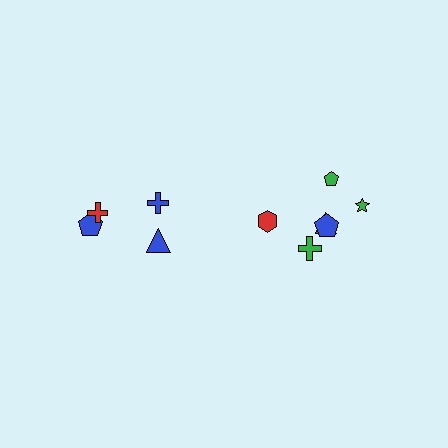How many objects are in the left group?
There are 4 objects.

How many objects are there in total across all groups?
There are 10 objects.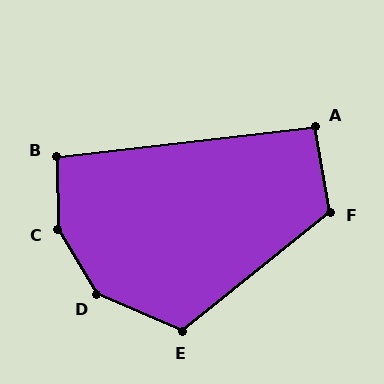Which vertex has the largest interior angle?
C, at approximately 149 degrees.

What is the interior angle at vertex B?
Approximately 96 degrees (obtuse).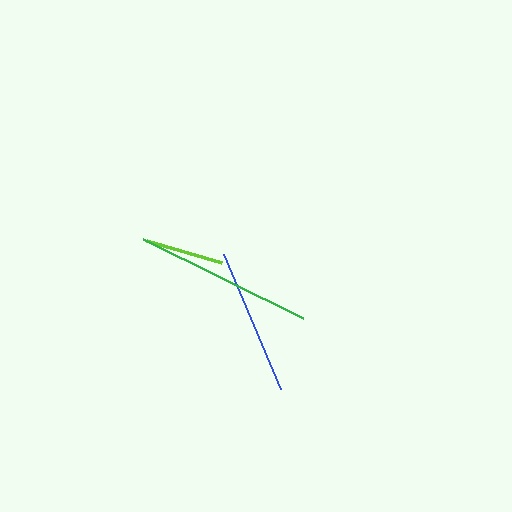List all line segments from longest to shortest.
From longest to shortest: green, blue, lime.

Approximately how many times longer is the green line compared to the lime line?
The green line is approximately 2.3 times the length of the lime line.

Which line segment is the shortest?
The lime line is the shortest at approximately 77 pixels.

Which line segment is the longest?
The green line is the longest at approximately 179 pixels.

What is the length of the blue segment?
The blue segment is approximately 147 pixels long.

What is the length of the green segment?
The green segment is approximately 179 pixels long.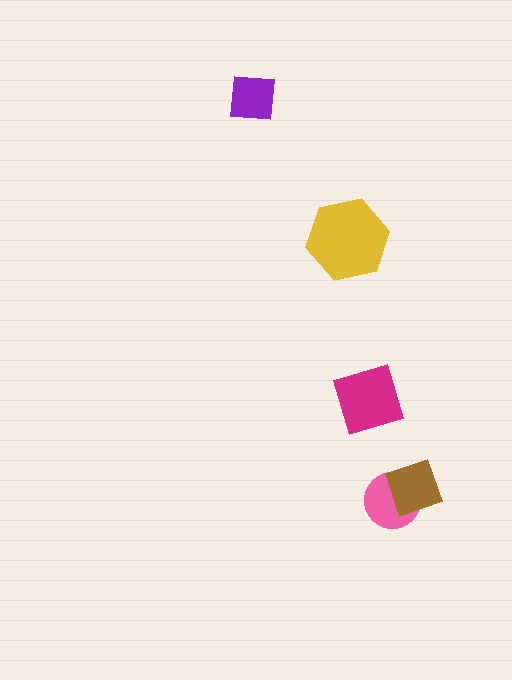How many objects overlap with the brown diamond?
1 object overlaps with the brown diamond.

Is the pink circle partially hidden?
Yes, it is partially covered by another shape.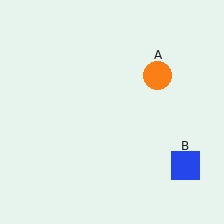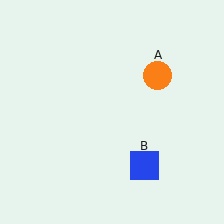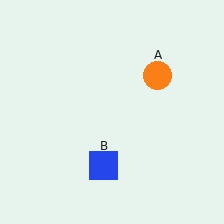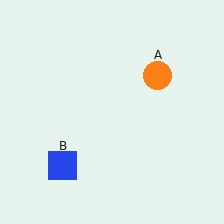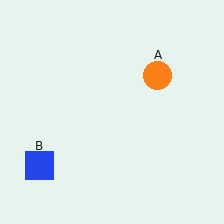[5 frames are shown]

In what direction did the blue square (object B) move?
The blue square (object B) moved left.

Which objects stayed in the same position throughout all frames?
Orange circle (object A) remained stationary.